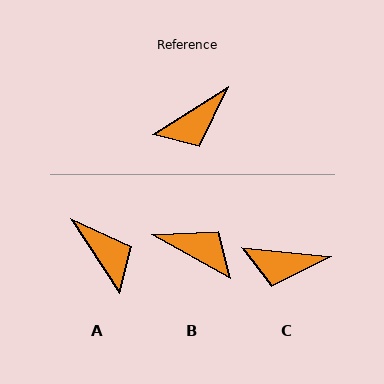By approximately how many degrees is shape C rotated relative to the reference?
Approximately 38 degrees clockwise.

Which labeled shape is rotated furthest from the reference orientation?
B, about 118 degrees away.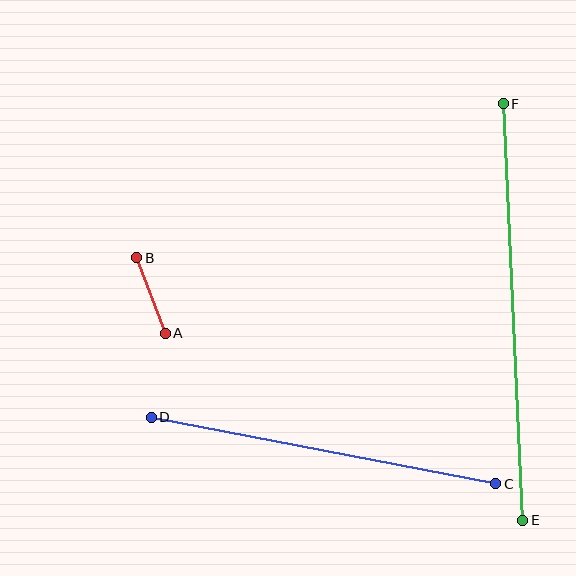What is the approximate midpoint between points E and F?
The midpoint is at approximately (513, 312) pixels.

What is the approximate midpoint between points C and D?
The midpoint is at approximately (324, 451) pixels.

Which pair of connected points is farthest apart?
Points E and F are farthest apart.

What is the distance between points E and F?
The distance is approximately 417 pixels.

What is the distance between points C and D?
The distance is approximately 351 pixels.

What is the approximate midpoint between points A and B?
The midpoint is at approximately (151, 295) pixels.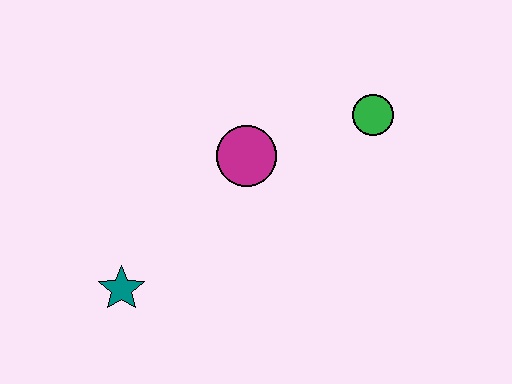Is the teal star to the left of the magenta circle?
Yes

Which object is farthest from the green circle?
The teal star is farthest from the green circle.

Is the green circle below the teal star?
No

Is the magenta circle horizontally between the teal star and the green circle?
Yes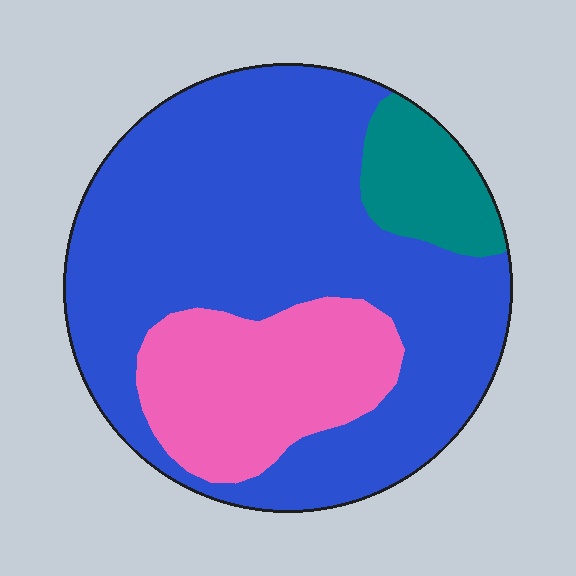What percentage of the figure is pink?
Pink covers about 20% of the figure.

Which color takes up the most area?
Blue, at roughly 70%.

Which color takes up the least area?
Teal, at roughly 10%.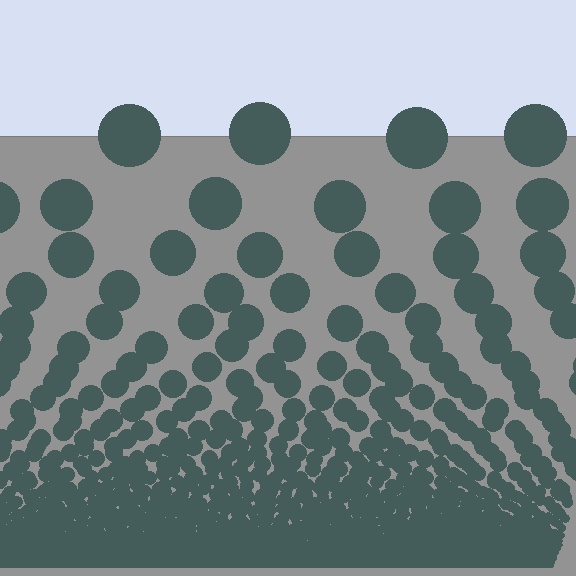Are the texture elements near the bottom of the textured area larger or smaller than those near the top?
Smaller. The gradient is inverted — elements near the bottom are smaller and denser.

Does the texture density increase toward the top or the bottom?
Density increases toward the bottom.